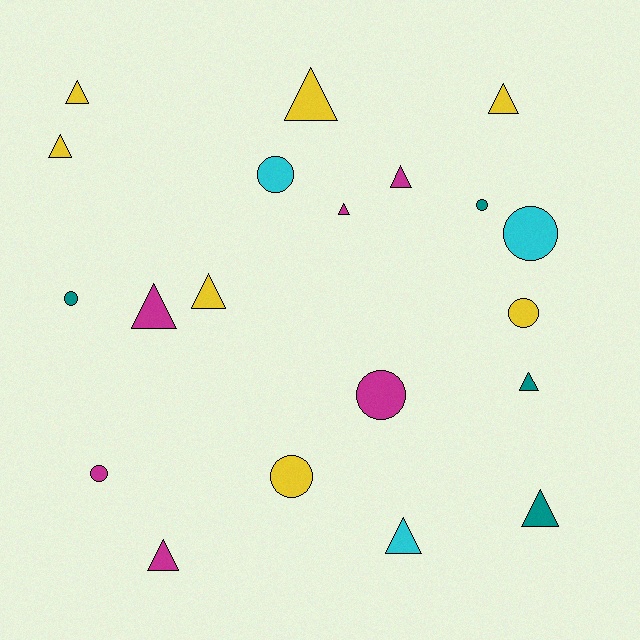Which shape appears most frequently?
Triangle, with 12 objects.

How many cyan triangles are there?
There is 1 cyan triangle.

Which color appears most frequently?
Yellow, with 7 objects.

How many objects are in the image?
There are 20 objects.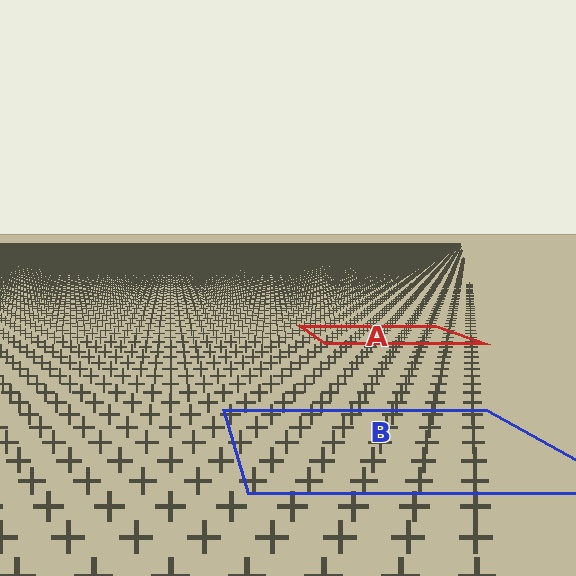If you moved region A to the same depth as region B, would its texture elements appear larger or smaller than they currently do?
They would appear larger. At a closer depth, the same texture elements are projected at a bigger on-screen size.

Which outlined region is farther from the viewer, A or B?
Region A is farther from the viewer — the texture elements inside it appear smaller and more densely packed.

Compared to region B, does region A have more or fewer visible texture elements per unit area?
Region A has more texture elements per unit area — they are packed more densely because it is farther away.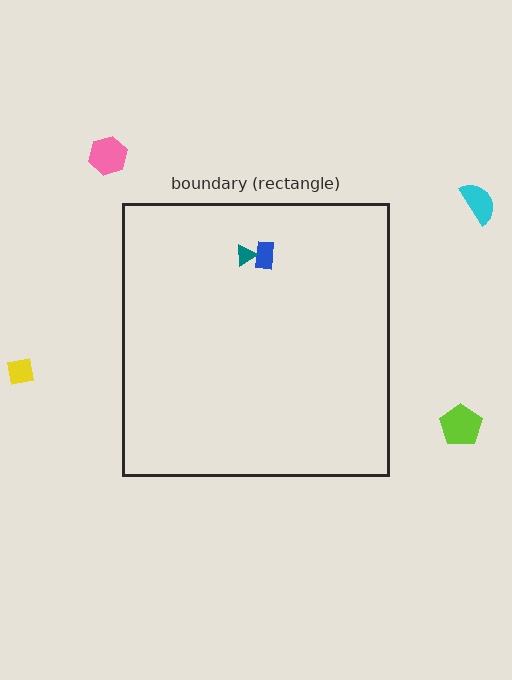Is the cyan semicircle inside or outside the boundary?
Outside.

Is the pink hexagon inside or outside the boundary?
Outside.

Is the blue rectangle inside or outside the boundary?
Inside.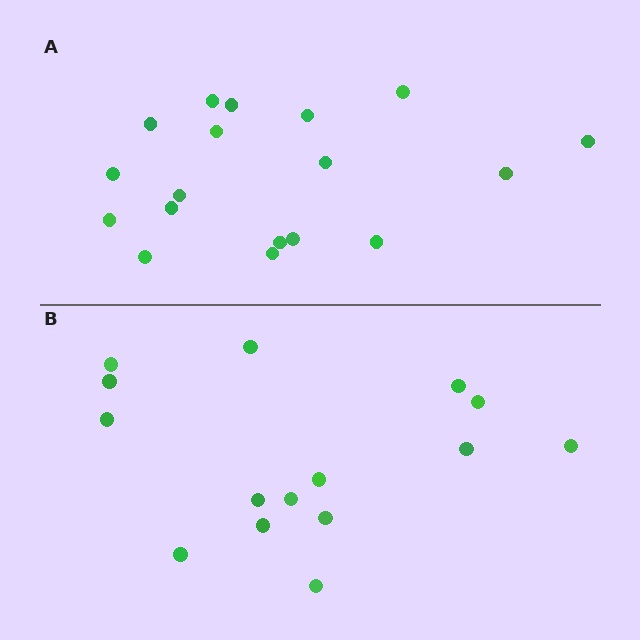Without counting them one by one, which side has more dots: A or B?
Region A (the top region) has more dots.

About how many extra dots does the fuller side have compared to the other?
Region A has just a few more — roughly 2 or 3 more dots than region B.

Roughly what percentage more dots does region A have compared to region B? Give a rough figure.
About 20% more.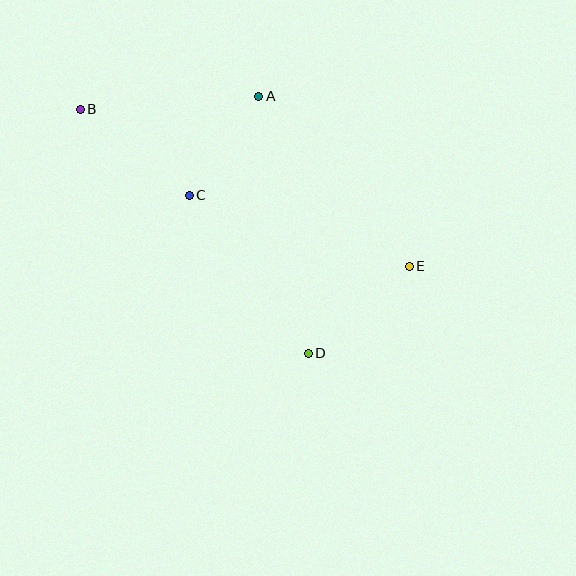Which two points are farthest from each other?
Points B and E are farthest from each other.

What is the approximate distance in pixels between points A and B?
The distance between A and B is approximately 179 pixels.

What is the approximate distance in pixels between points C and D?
The distance between C and D is approximately 198 pixels.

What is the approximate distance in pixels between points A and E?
The distance between A and E is approximately 227 pixels.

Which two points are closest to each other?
Points A and C are closest to each other.